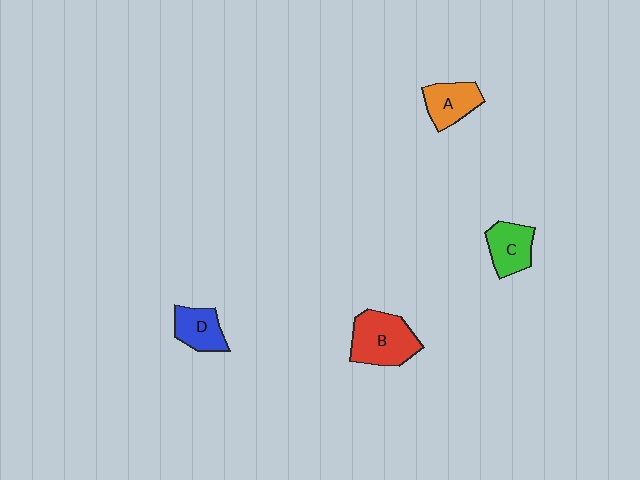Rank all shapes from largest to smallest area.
From largest to smallest: B (red), C (green), A (orange), D (blue).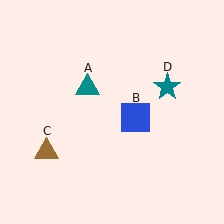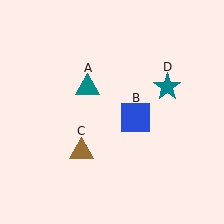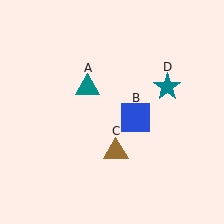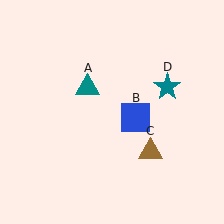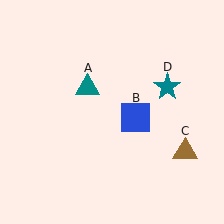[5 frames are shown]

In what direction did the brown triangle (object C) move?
The brown triangle (object C) moved right.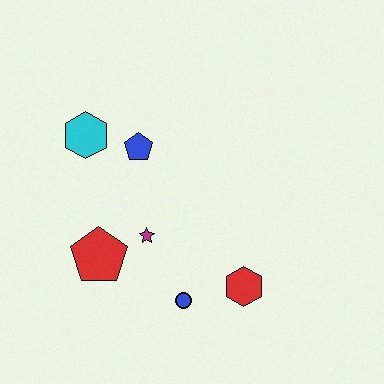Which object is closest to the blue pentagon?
The cyan hexagon is closest to the blue pentagon.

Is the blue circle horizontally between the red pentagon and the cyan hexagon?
No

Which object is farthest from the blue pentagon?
The red hexagon is farthest from the blue pentagon.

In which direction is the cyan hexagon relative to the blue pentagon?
The cyan hexagon is to the left of the blue pentagon.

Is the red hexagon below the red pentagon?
Yes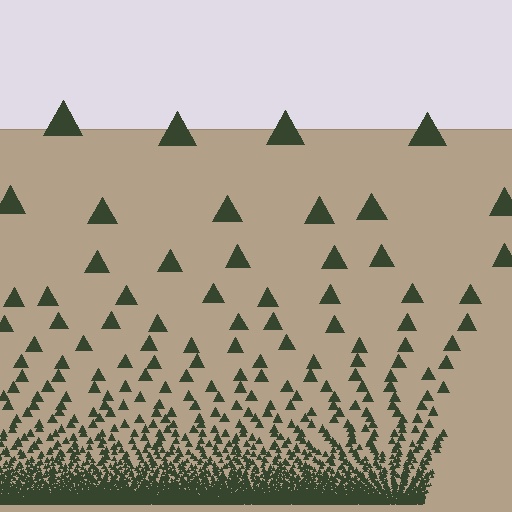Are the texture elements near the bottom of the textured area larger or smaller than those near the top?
Smaller. The gradient is inverted — elements near the bottom are smaller and denser.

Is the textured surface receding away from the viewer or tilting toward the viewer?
The surface appears to tilt toward the viewer. Texture elements get larger and sparser toward the top.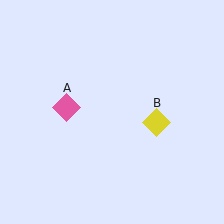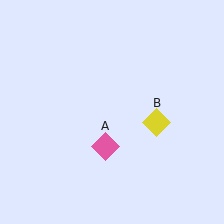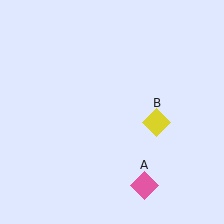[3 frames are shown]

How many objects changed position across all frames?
1 object changed position: pink diamond (object A).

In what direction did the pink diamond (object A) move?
The pink diamond (object A) moved down and to the right.